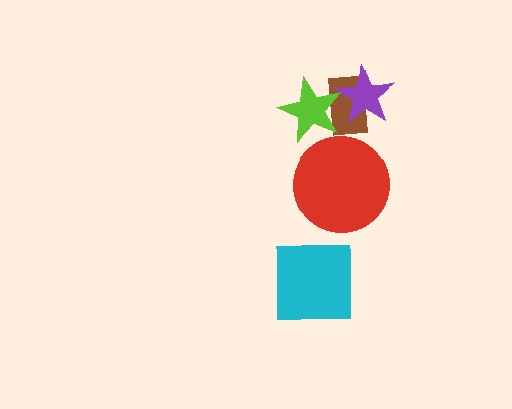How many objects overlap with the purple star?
2 objects overlap with the purple star.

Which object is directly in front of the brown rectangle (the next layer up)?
The purple star is directly in front of the brown rectangle.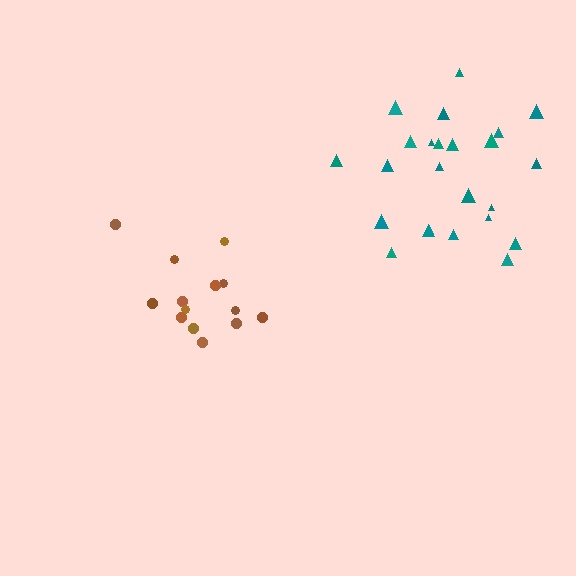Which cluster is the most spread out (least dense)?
Brown.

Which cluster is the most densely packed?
Teal.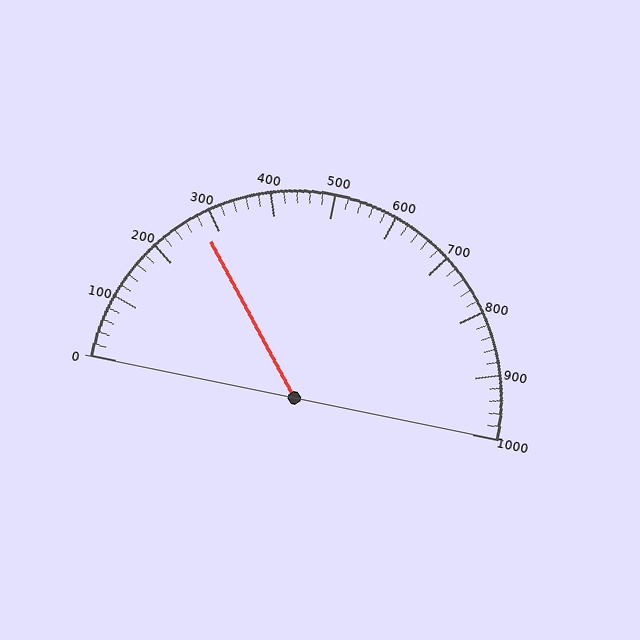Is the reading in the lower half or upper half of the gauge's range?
The reading is in the lower half of the range (0 to 1000).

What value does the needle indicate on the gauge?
The needle indicates approximately 280.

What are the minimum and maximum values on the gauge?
The gauge ranges from 0 to 1000.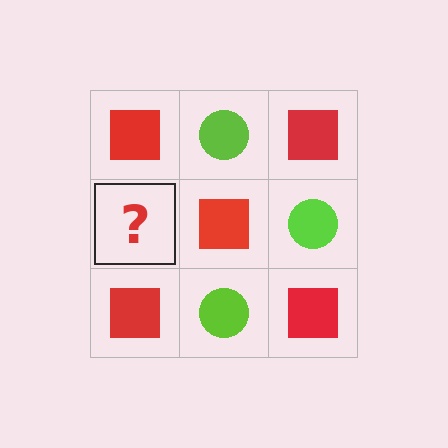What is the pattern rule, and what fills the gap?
The rule is that it alternates red square and lime circle in a checkerboard pattern. The gap should be filled with a lime circle.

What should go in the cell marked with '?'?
The missing cell should contain a lime circle.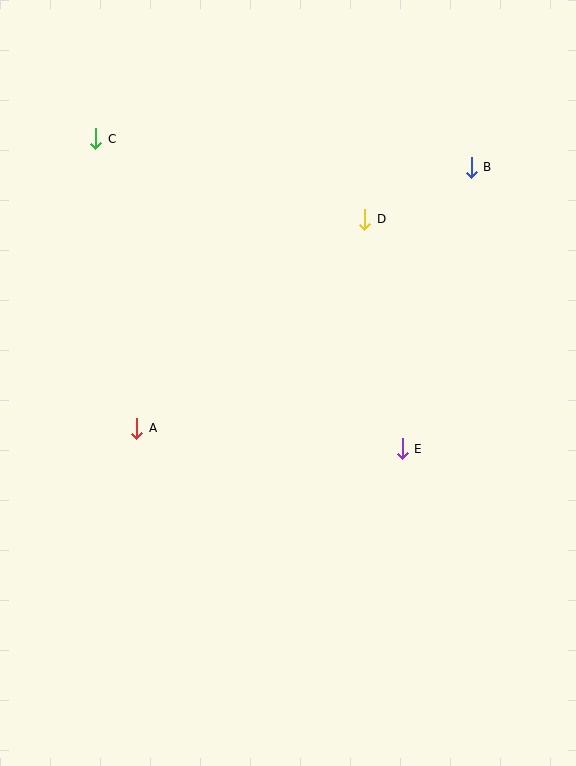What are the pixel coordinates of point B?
Point B is at (471, 167).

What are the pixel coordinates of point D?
Point D is at (365, 219).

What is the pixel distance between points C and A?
The distance between C and A is 293 pixels.